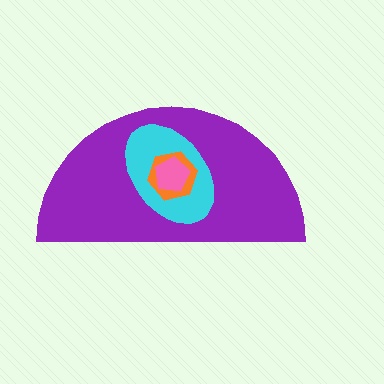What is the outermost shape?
The purple semicircle.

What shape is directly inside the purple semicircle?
The cyan ellipse.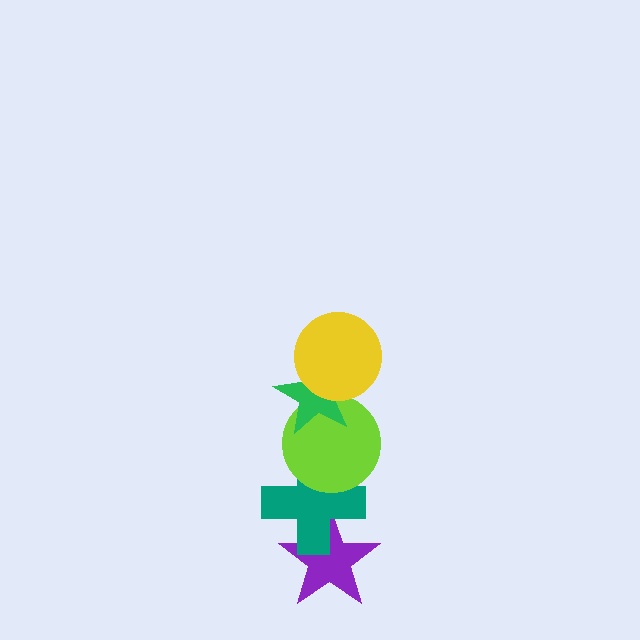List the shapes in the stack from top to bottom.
From top to bottom: the yellow circle, the green star, the lime circle, the teal cross, the purple star.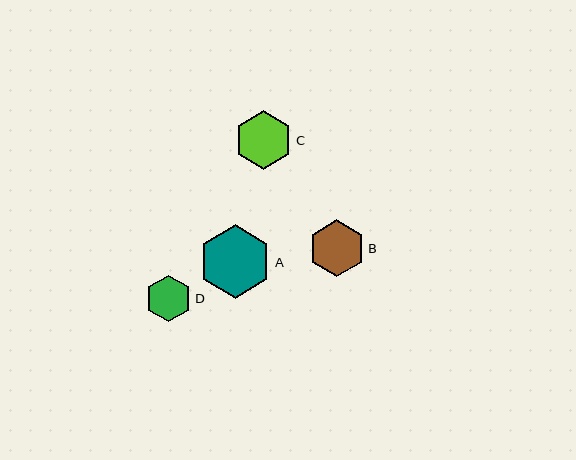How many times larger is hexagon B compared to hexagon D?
Hexagon B is approximately 1.2 times the size of hexagon D.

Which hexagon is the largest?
Hexagon A is the largest with a size of approximately 73 pixels.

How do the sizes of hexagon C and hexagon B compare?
Hexagon C and hexagon B are approximately the same size.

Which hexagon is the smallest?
Hexagon D is the smallest with a size of approximately 47 pixels.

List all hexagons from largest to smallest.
From largest to smallest: A, C, B, D.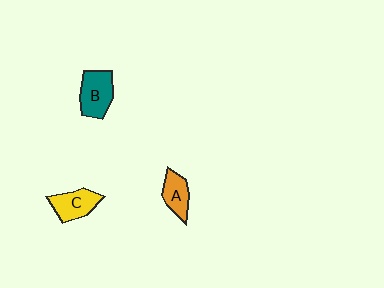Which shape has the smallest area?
Shape A (orange).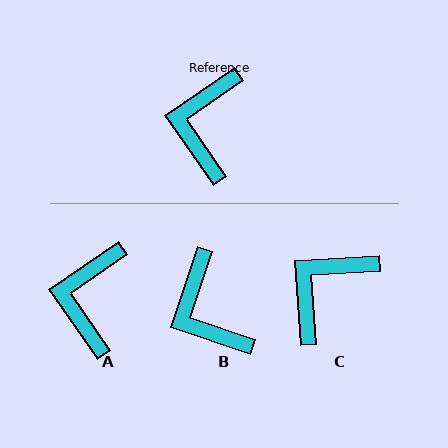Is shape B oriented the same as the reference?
No, it is off by about 37 degrees.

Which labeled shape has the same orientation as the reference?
A.